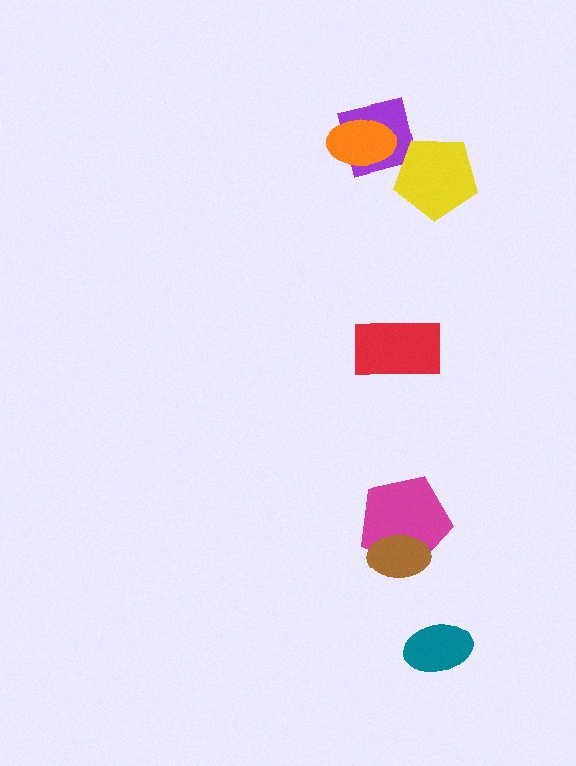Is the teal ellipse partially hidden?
No, no other shape covers it.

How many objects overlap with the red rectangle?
0 objects overlap with the red rectangle.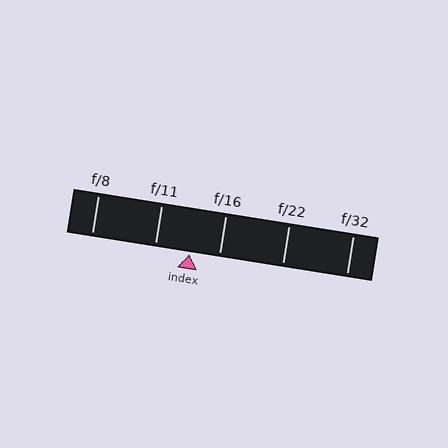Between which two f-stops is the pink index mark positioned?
The index mark is between f/11 and f/16.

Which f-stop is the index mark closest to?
The index mark is closest to f/16.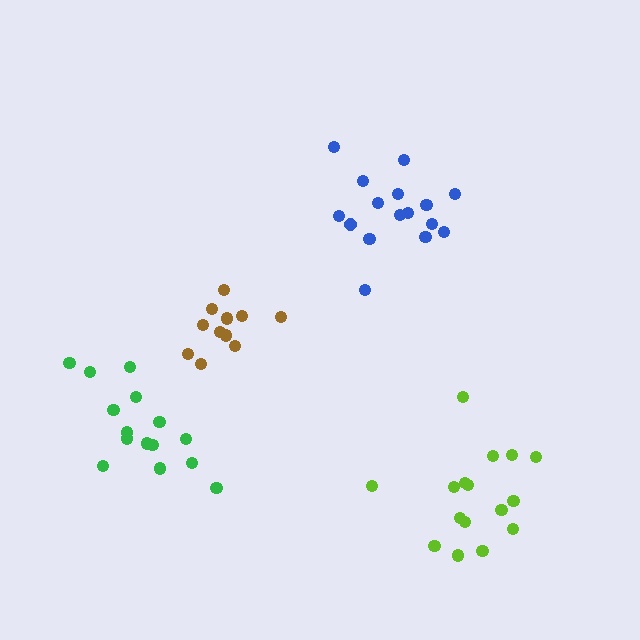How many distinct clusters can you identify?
There are 4 distinct clusters.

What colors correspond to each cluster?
The clusters are colored: blue, green, lime, brown.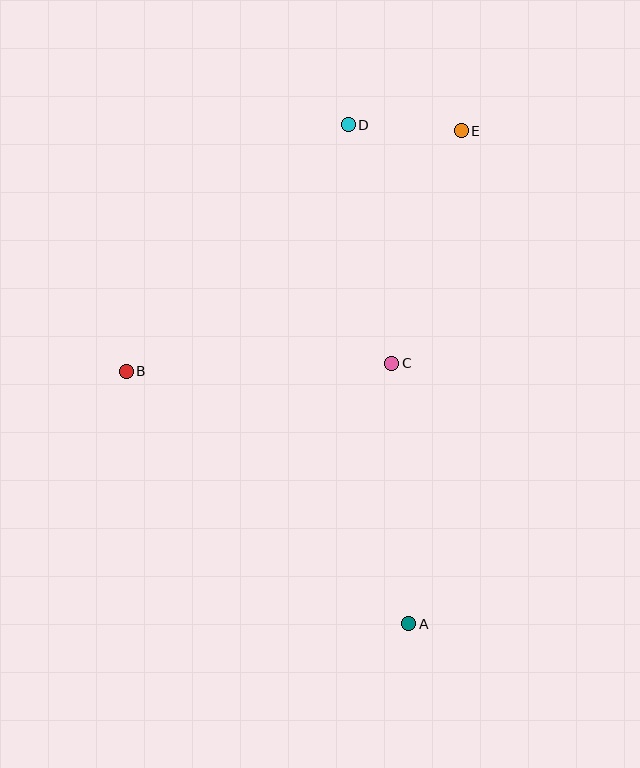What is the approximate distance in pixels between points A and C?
The distance between A and C is approximately 261 pixels.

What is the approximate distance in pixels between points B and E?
The distance between B and E is approximately 412 pixels.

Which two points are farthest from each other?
Points A and D are farthest from each other.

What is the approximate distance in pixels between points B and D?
The distance between B and D is approximately 332 pixels.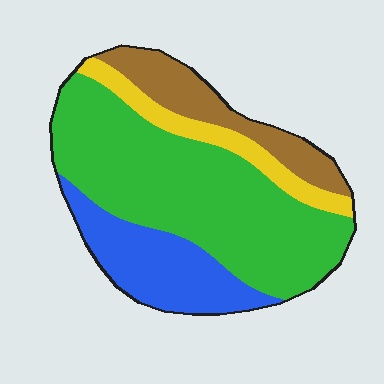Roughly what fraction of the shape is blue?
Blue covers about 20% of the shape.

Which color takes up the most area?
Green, at roughly 55%.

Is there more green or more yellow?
Green.